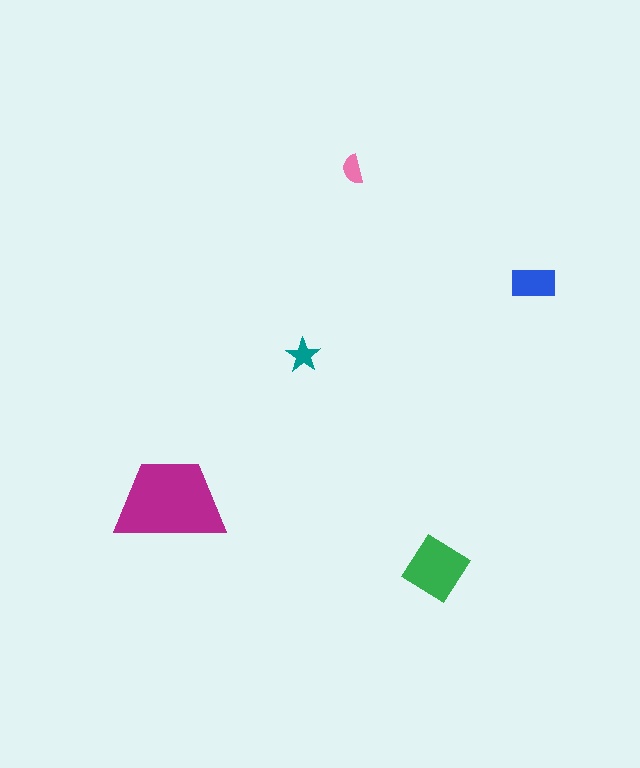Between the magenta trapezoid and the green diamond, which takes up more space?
The magenta trapezoid.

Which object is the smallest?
The pink semicircle.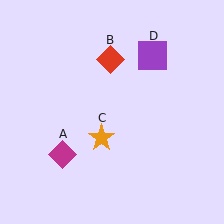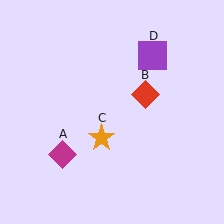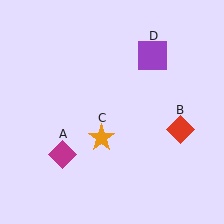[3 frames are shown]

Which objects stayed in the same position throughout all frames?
Magenta diamond (object A) and orange star (object C) and purple square (object D) remained stationary.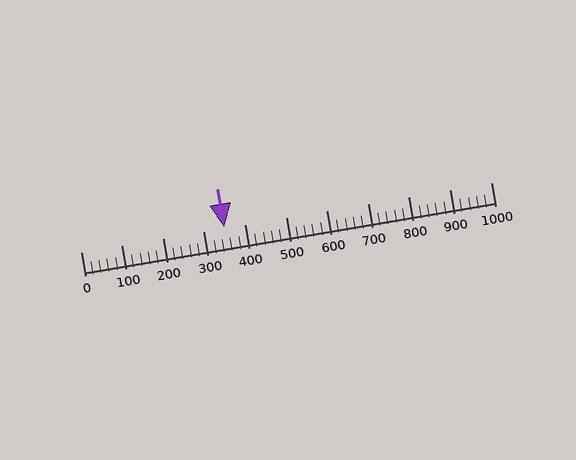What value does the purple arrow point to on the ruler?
The purple arrow points to approximately 350.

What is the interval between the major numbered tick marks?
The major tick marks are spaced 100 units apart.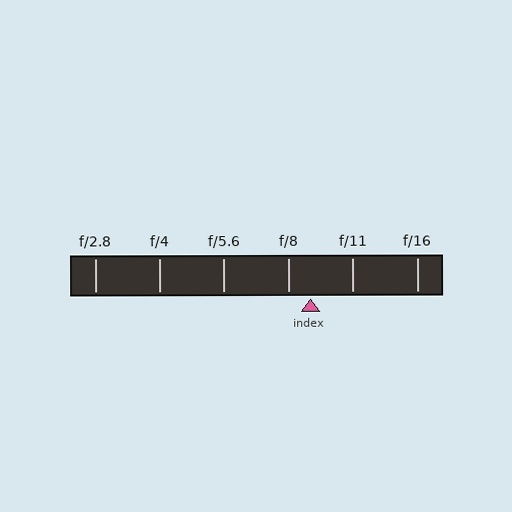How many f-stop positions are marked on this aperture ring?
There are 6 f-stop positions marked.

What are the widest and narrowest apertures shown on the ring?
The widest aperture shown is f/2.8 and the narrowest is f/16.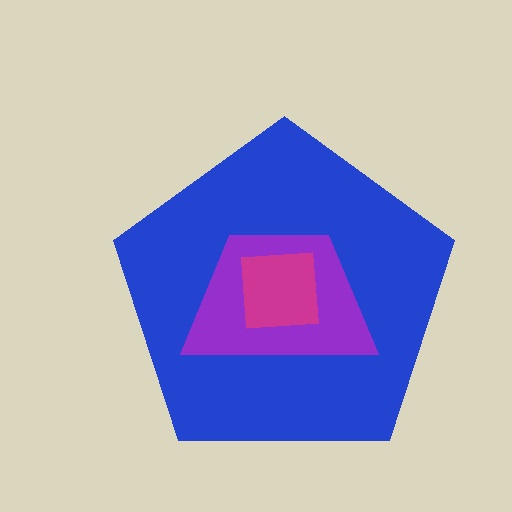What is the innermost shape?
The magenta square.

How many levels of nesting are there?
3.